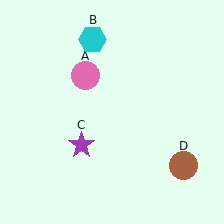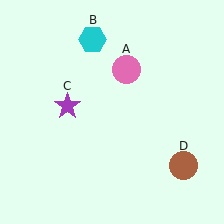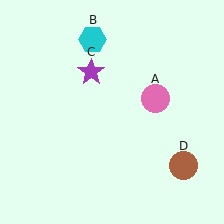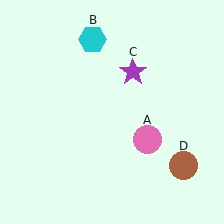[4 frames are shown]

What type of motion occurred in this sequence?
The pink circle (object A), purple star (object C) rotated clockwise around the center of the scene.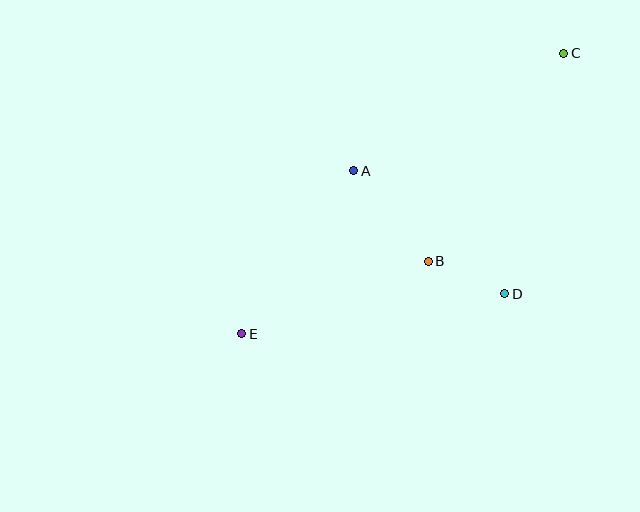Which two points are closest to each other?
Points B and D are closest to each other.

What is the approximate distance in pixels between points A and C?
The distance between A and C is approximately 240 pixels.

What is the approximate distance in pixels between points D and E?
The distance between D and E is approximately 266 pixels.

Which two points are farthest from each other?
Points C and E are farthest from each other.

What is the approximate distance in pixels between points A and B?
The distance between A and B is approximately 117 pixels.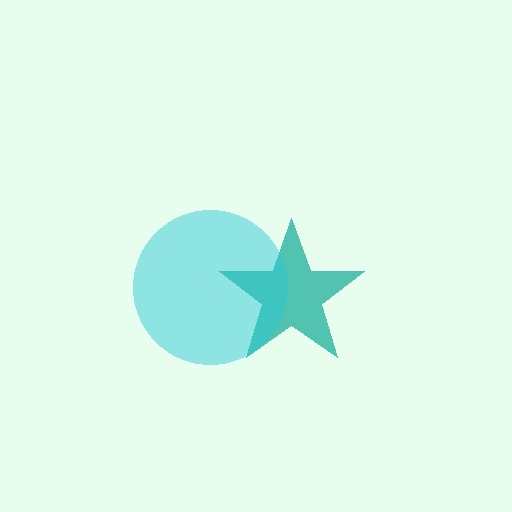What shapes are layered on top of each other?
The layered shapes are: a teal star, a cyan circle.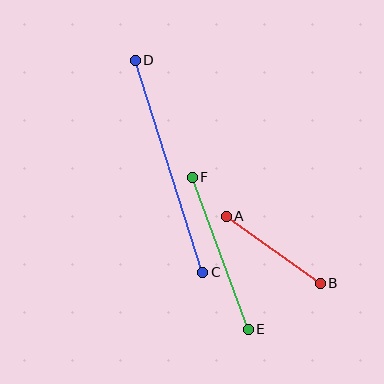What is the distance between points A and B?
The distance is approximately 115 pixels.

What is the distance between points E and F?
The distance is approximately 162 pixels.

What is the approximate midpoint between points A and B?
The midpoint is at approximately (273, 250) pixels.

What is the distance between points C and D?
The distance is approximately 222 pixels.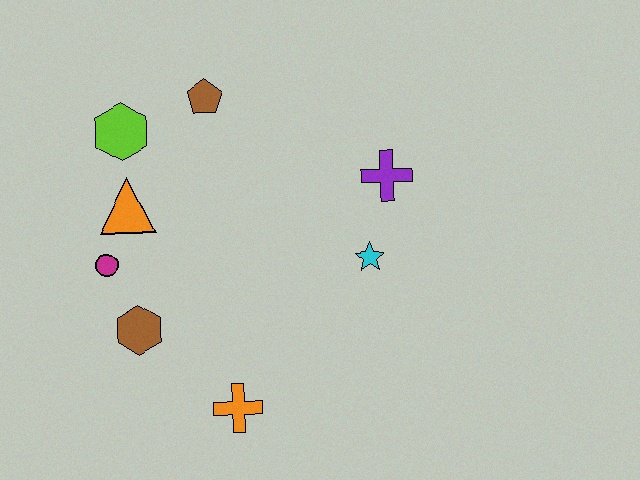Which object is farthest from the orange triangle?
The purple cross is farthest from the orange triangle.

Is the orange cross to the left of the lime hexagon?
No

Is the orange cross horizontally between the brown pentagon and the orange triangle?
No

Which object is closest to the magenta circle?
The orange triangle is closest to the magenta circle.